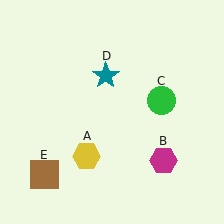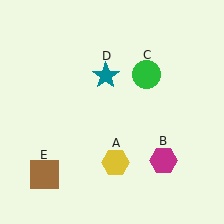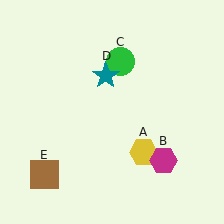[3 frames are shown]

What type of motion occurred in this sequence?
The yellow hexagon (object A), green circle (object C) rotated counterclockwise around the center of the scene.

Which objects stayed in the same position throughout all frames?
Magenta hexagon (object B) and teal star (object D) and brown square (object E) remained stationary.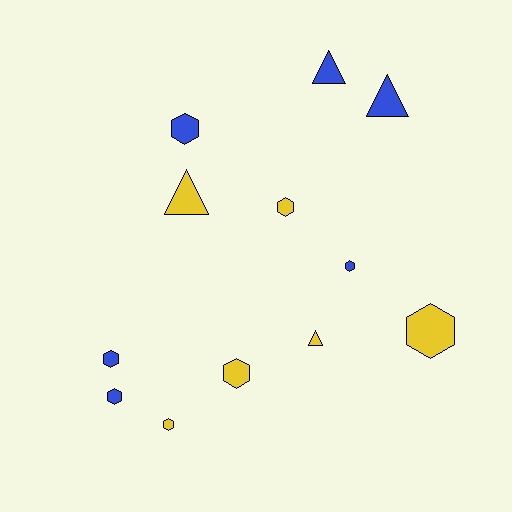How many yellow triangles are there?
There are 2 yellow triangles.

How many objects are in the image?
There are 12 objects.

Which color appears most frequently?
Yellow, with 6 objects.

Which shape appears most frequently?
Hexagon, with 8 objects.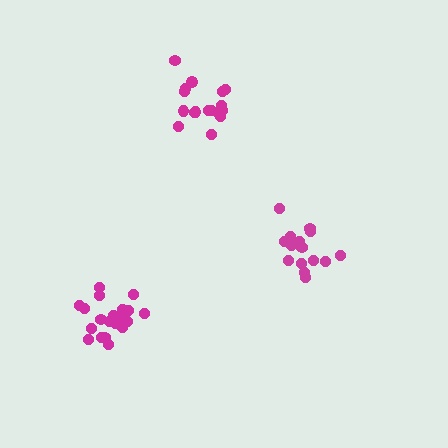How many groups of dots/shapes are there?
There are 3 groups.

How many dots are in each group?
Group 1: 16 dots, Group 2: 17 dots, Group 3: 21 dots (54 total).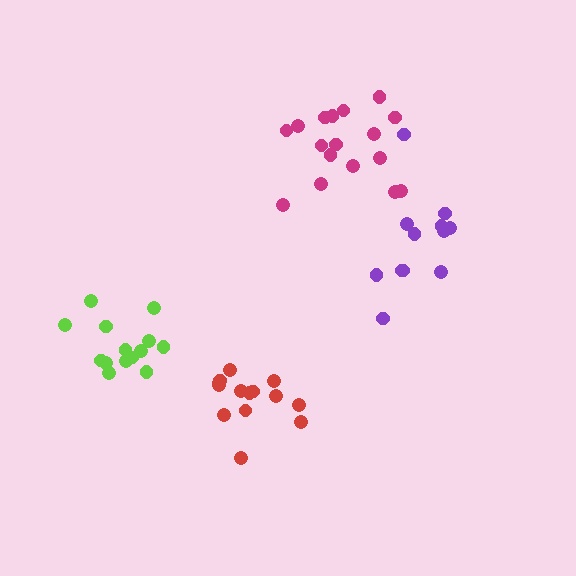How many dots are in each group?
Group 1: 12 dots, Group 2: 14 dots, Group 3: 14 dots, Group 4: 17 dots (57 total).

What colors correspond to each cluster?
The clusters are colored: purple, red, lime, magenta.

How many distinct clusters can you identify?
There are 4 distinct clusters.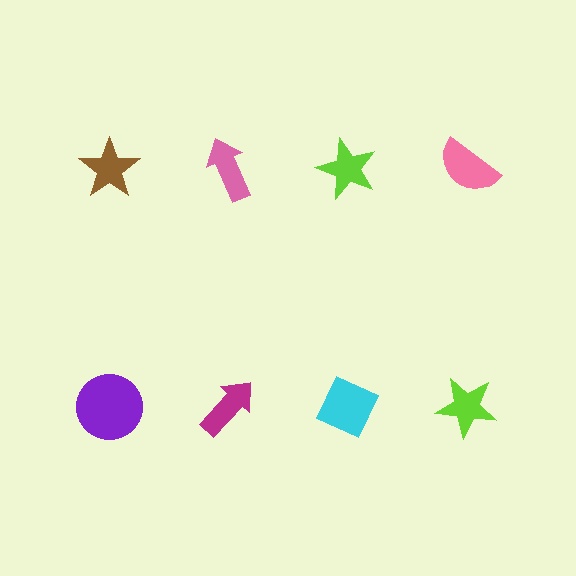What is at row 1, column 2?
A pink arrow.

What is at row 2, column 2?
A magenta arrow.